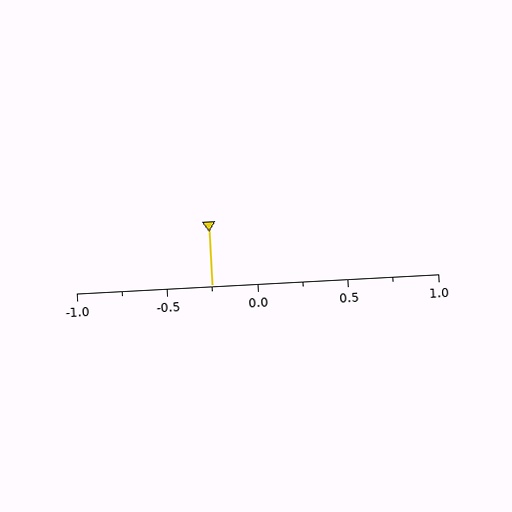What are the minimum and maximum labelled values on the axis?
The axis runs from -1.0 to 1.0.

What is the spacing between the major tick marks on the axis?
The major ticks are spaced 0.5 apart.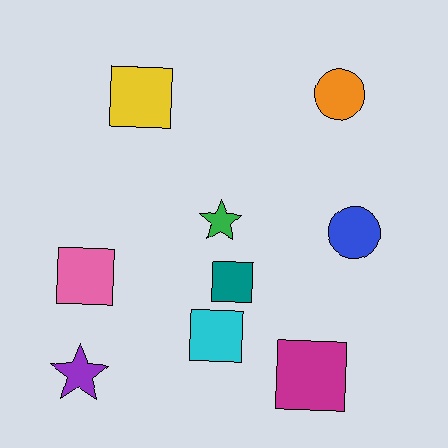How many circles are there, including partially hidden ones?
There are 2 circles.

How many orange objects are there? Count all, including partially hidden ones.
There is 1 orange object.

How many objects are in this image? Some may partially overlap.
There are 9 objects.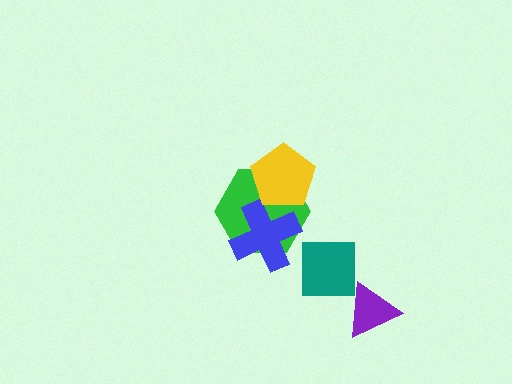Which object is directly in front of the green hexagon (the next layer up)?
The blue cross is directly in front of the green hexagon.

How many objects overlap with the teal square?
0 objects overlap with the teal square.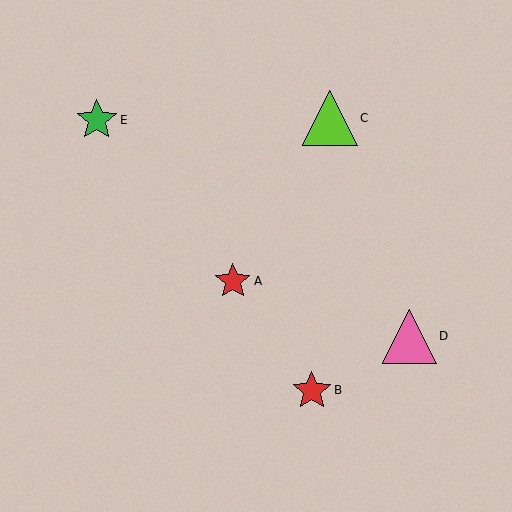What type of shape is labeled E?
Shape E is a green star.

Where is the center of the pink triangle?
The center of the pink triangle is at (409, 336).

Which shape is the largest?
The lime triangle (labeled C) is the largest.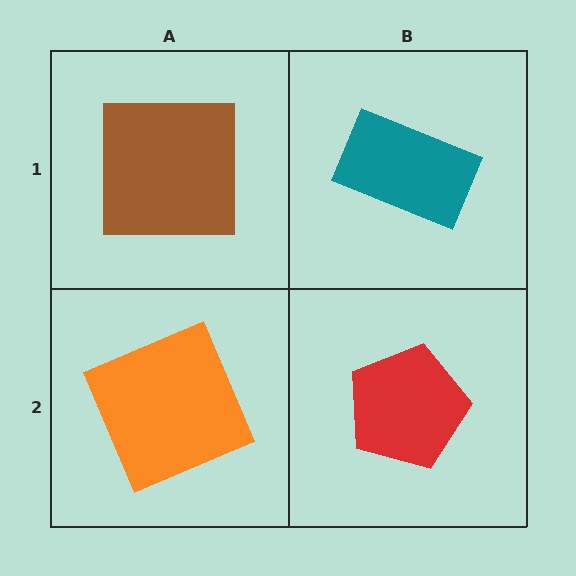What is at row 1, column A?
A brown square.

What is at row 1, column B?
A teal rectangle.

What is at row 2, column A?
An orange square.